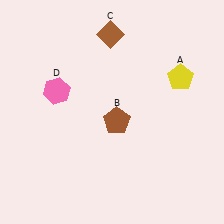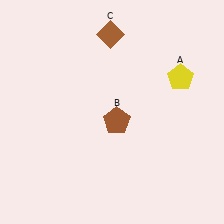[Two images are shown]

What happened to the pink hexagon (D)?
The pink hexagon (D) was removed in Image 2. It was in the top-left area of Image 1.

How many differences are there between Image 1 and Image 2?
There is 1 difference between the two images.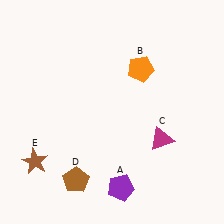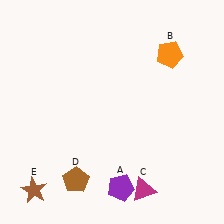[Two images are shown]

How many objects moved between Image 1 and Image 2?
3 objects moved between the two images.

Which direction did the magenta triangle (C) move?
The magenta triangle (C) moved down.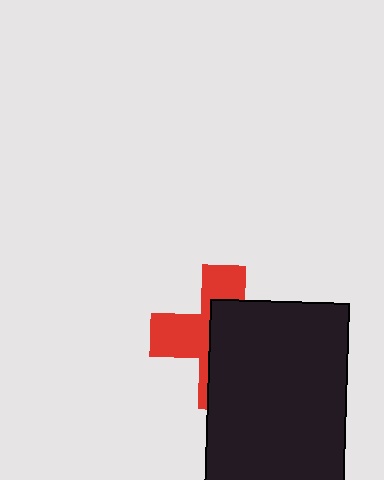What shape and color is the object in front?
The object in front is a black rectangle.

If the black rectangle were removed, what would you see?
You would see the complete red cross.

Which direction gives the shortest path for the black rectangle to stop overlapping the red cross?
Moving right gives the shortest separation.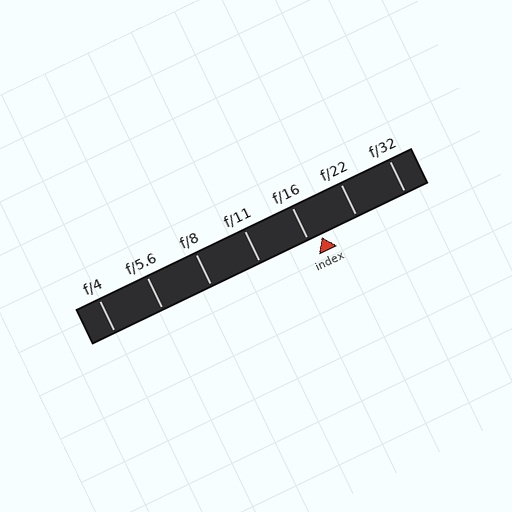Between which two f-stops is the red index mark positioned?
The index mark is between f/16 and f/22.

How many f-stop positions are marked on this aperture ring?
There are 7 f-stop positions marked.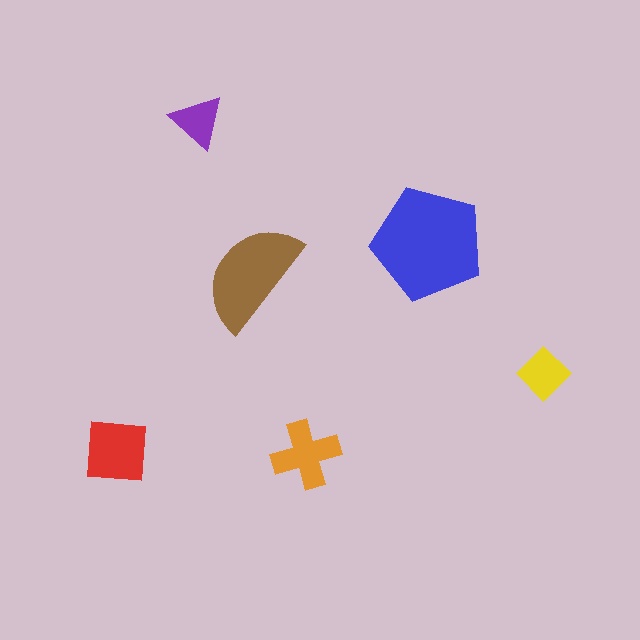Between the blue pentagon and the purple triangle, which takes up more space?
The blue pentagon.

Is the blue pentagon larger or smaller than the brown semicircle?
Larger.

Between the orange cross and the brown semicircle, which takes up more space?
The brown semicircle.